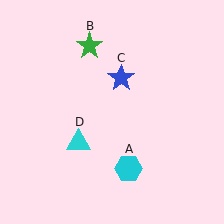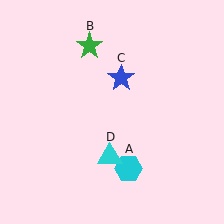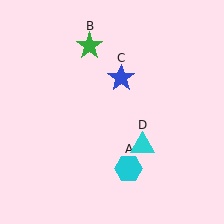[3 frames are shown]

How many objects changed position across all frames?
1 object changed position: cyan triangle (object D).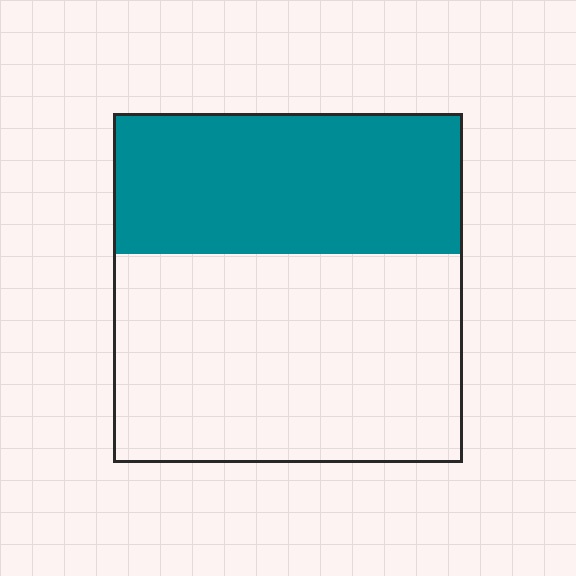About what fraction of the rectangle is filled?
About two fifths (2/5).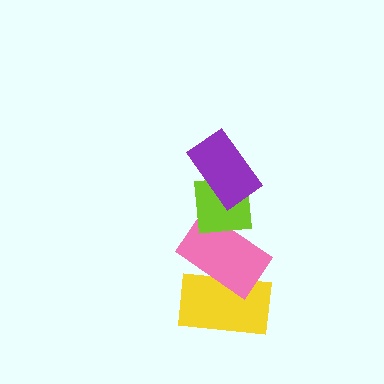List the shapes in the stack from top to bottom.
From top to bottom: the purple rectangle, the lime square, the pink rectangle, the yellow rectangle.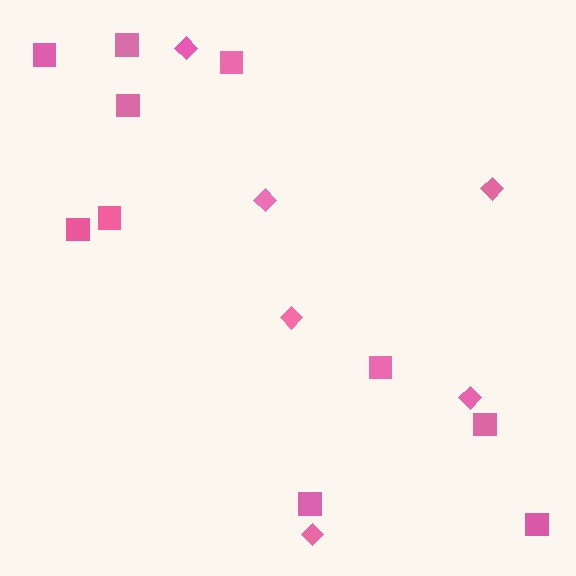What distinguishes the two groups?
There are 2 groups: one group of diamonds (6) and one group of squares (10).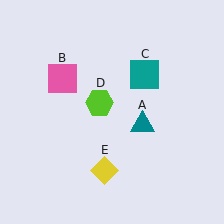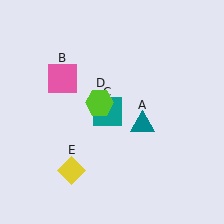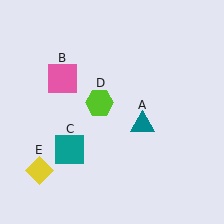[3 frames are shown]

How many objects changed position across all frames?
2 objects changed position: teal square (object C), yellow diamond (object E).